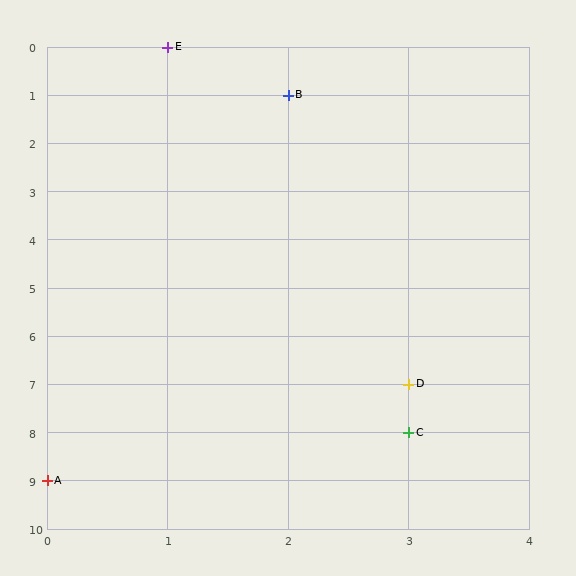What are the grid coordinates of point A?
Point A is at grid coordinates (0, 9).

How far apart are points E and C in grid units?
Points E and C are 2 columns and 8 rows apart (about 8.2 grid units diagonally).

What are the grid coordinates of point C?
Point C is at grid coordinates (3, 8).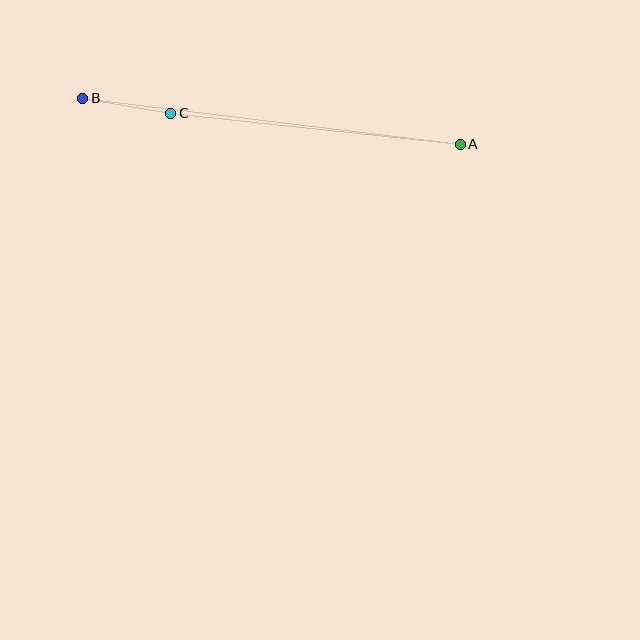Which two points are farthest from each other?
Points A and B are farthest from each other.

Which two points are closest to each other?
Points B and C are closest to each other.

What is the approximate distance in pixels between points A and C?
The distance between A and C is approximately 291 pixels.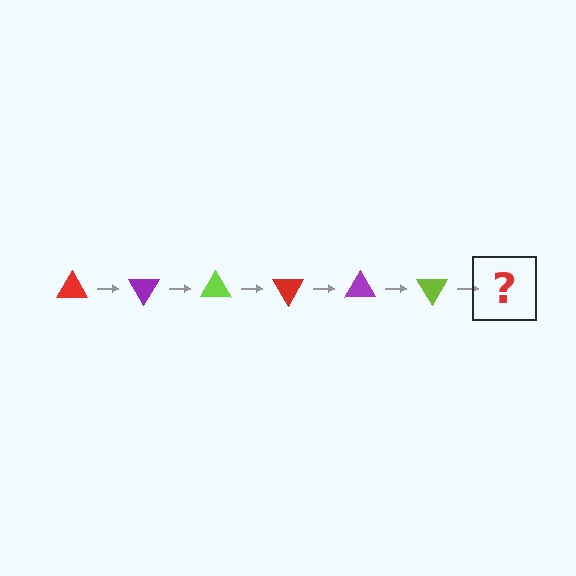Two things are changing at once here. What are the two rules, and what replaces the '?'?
The two rules are that it rotates 60 degrees each step and the color cycles through red, purple, and lime. The '?' should be a red triangle, rotated 360 degrees from the start.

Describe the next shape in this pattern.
It should be a red triangle, rotated 360 degrees from the start.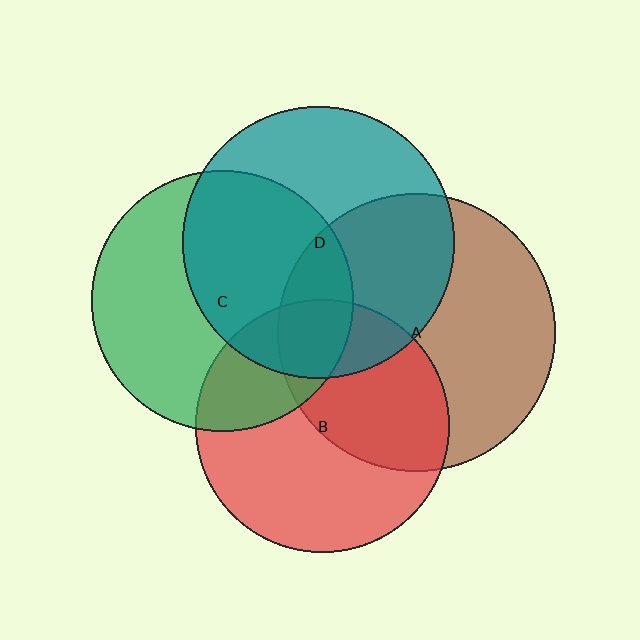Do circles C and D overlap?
Yes.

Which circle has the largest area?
Circle A (brown).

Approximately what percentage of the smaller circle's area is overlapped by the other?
Approximately 50%.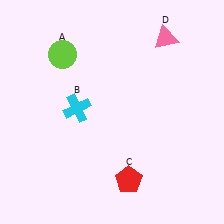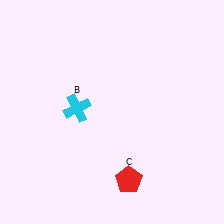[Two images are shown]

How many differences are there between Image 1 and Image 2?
There are 2 differences between the two images.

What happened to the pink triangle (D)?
The pink triangle (D) was removed in Image 2. It was in the top-right area of Image 1.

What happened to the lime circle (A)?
The lime circle (A) was removed in Image 2. It was in the top-left area of Image 1.